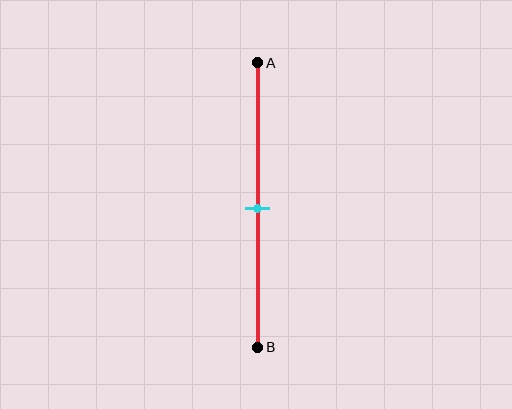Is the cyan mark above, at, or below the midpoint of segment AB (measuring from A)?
The cyan mark is approximately at the midpoint of segment AB.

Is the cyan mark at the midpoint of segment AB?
Yes, the mark is approximately at the midpoint.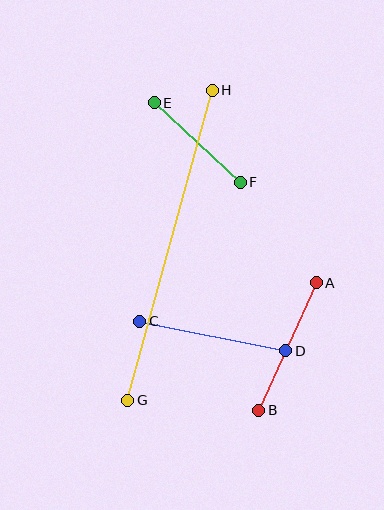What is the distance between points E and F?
The distance is approximately 117 pixels.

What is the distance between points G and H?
The distance is approximately 321 pixels.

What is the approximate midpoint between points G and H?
The midpoint is at approximately (170, 245) pixels.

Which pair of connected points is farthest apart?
Points G and H are farthest apart.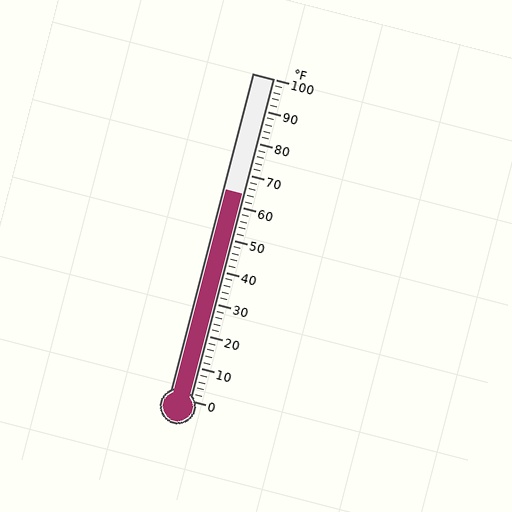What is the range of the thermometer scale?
The thermometer scale ranges from 0°F to 100°F.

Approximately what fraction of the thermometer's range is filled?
The thermometer is filled to approximately 65% of its range.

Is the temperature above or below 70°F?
The temperature is below 70°F.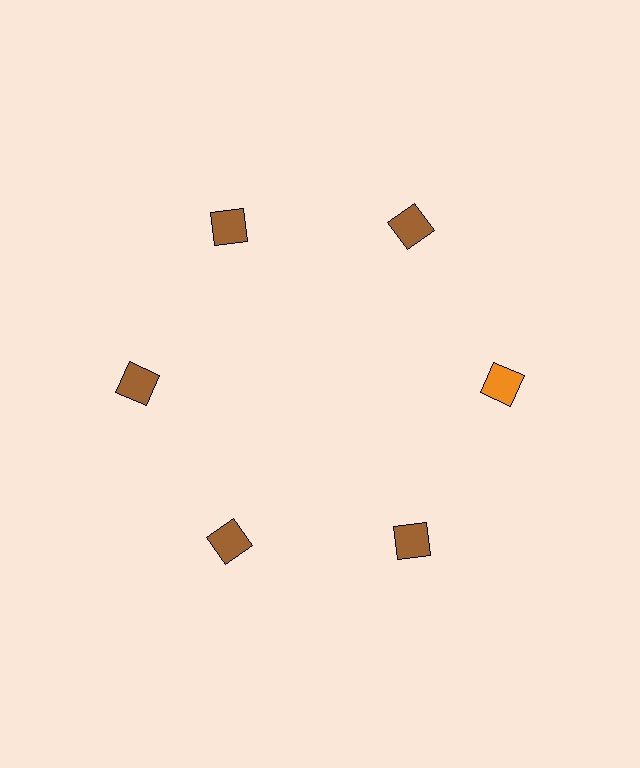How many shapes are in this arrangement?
There are 6 shapes arranged in a ring pattern.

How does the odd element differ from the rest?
It has a different color: orange instead of brown.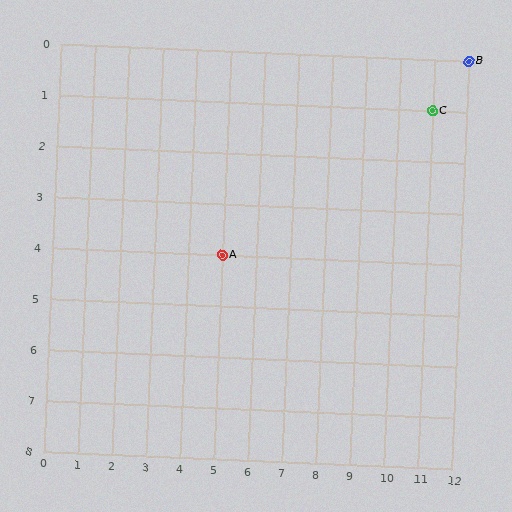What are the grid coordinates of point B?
Point B is at grid coordinates (12, 0).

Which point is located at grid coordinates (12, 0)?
Point B is at (12, 0).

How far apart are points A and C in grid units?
Points A and C are 6 columns and 3 rows apart (about 6.7 grid units diagonally).